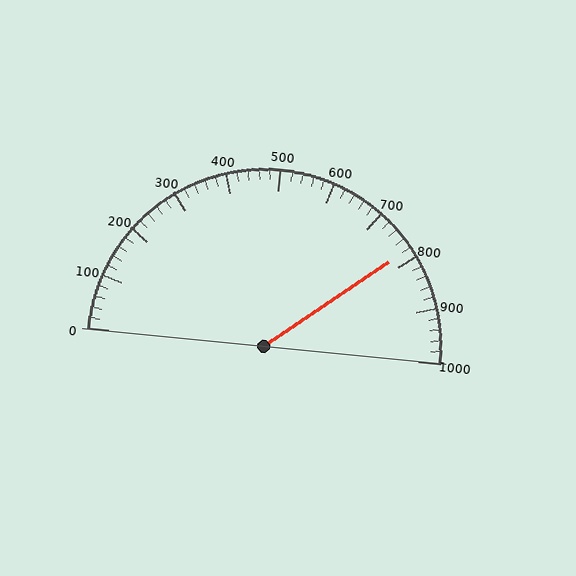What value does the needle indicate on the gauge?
The needle indicates approximately 780.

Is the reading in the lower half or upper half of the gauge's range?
The reading is in the upper half of the range (0 to 1000).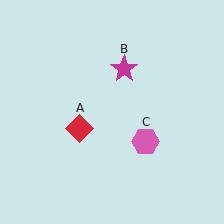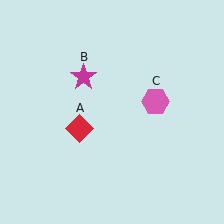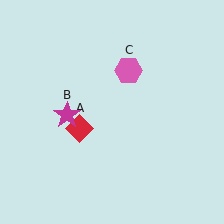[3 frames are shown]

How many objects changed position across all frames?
2 objects changed position: magenta star (object B), pink hexagon (object C).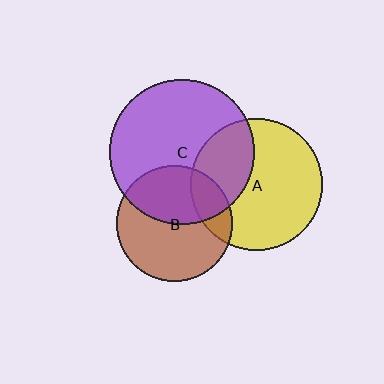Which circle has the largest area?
Circle C (purple).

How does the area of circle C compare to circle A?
Approximately 1.2 times.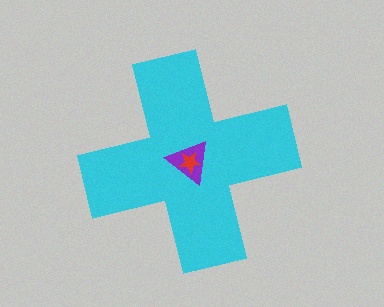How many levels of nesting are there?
3.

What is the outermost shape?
The cyan cross.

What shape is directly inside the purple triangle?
The red star.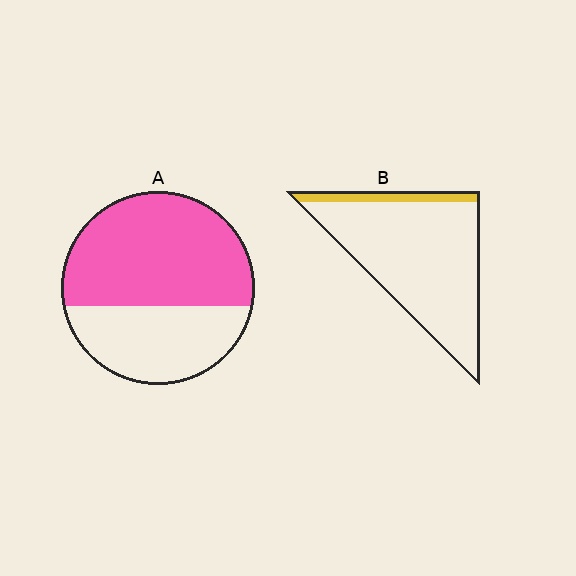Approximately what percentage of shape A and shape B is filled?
A is approximately 60% and B is approximately 10%.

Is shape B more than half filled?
No.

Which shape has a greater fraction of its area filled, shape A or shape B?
Shape A.